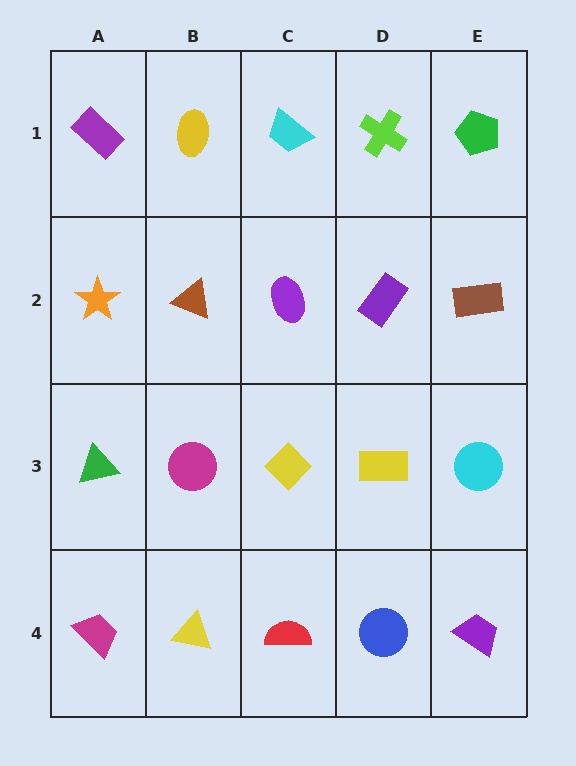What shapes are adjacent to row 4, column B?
A magenta circle (row 3, column B), a magenta trapezoid (row 4, column A), a red semicircle (row 4, column C).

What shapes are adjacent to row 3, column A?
An orange star (row 2, column A), a magenta trapezoid (row 4, column A), a magenta circle (row 3, column B).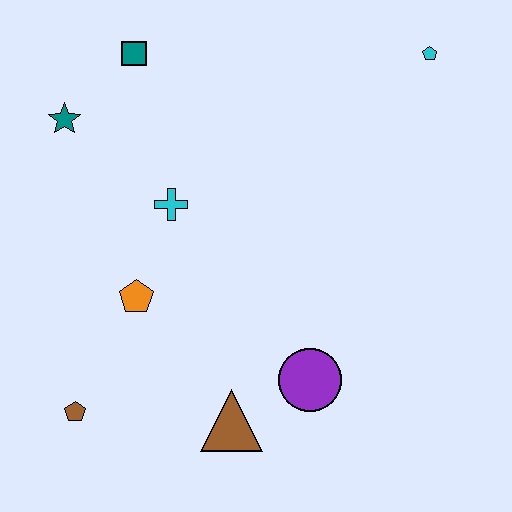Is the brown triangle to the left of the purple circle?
Yes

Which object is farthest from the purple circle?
The teal square is farthest from the purple circle.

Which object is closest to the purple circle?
The brown triangle is closest to the purple circle.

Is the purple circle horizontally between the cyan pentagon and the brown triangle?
Yes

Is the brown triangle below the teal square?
Yes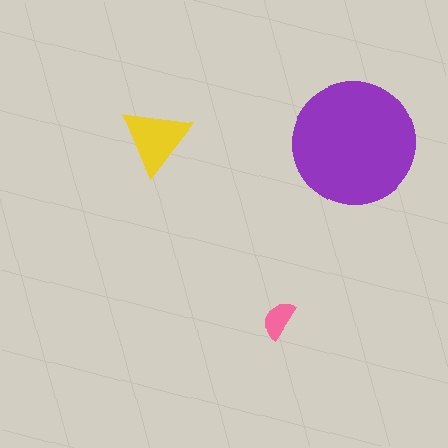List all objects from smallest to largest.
The pink semicircle, the yellow triangle, the purple circle.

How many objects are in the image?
There are 3 objects in the image.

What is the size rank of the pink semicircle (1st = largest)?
3rd.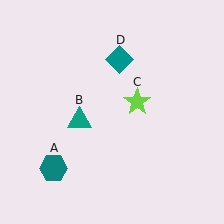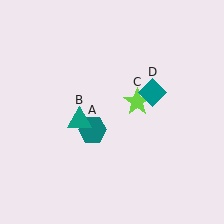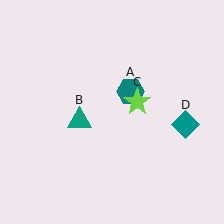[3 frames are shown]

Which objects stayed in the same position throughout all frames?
Teal triangle (object B) and lime star (object C) remained stationary.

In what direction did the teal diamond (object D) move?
The teal diamond (object D) moved down and to the right.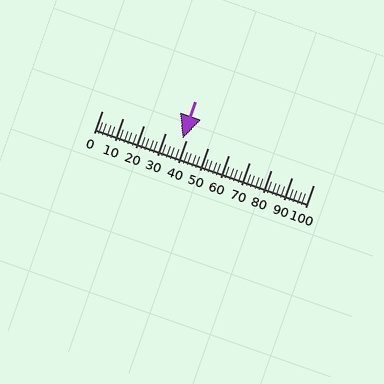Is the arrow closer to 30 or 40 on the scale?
The arrow is closer to 40.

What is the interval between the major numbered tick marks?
The major tick marks are spaced 10 units apart.